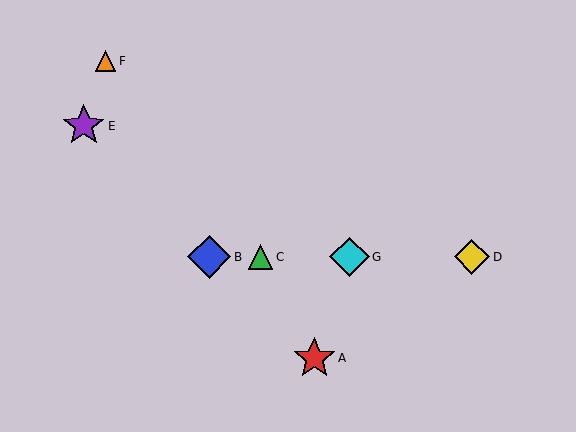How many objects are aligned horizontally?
4 objects (B, C, D, G) are aligned horizontally.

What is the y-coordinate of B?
Object B is at y≈257.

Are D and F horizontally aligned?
No, D is at y≈257 and F is at y≈61.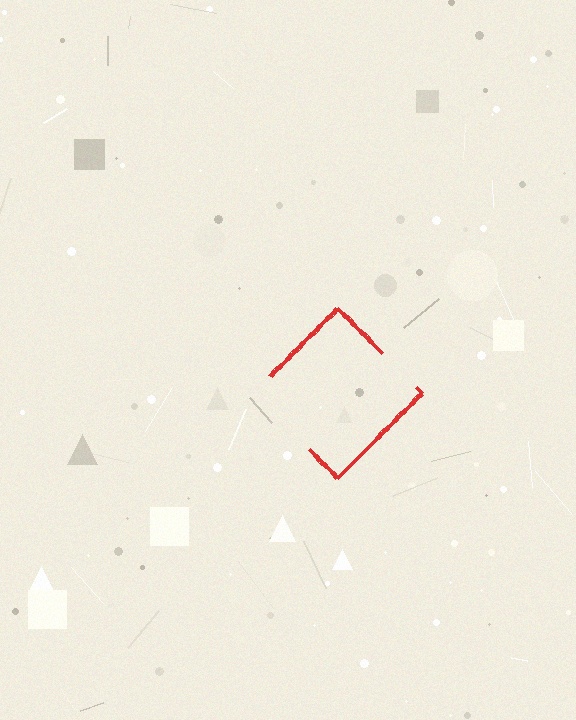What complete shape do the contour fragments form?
The contour fragments form a diamond.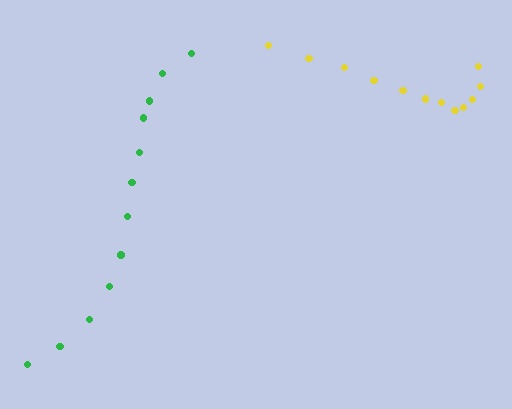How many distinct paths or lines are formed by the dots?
There are 2 distinct paths.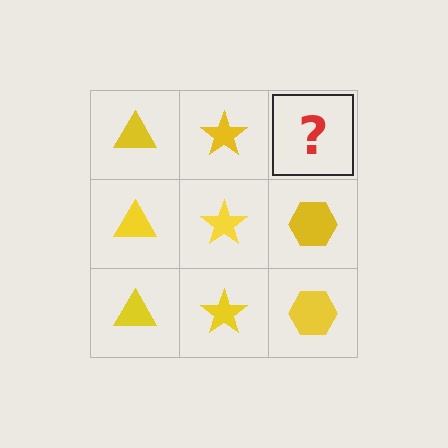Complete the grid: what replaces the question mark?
The question mark should be replaced with a yellow hexagon.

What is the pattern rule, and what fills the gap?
The rule is that each column has a consistent shape. The gap should be filled with a yellow hexagon.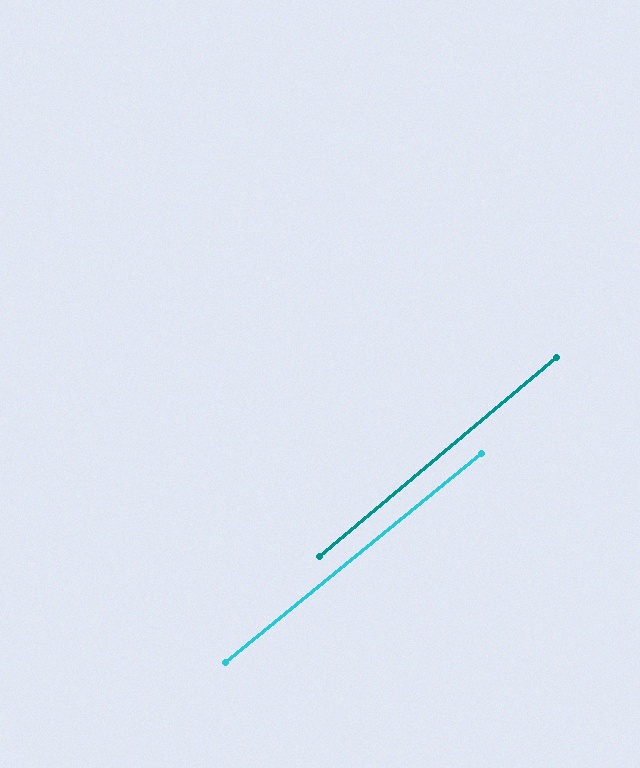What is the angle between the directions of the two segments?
Approximately 1 degree.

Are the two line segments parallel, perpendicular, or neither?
Parallel — their directions differ by only 0.7°.